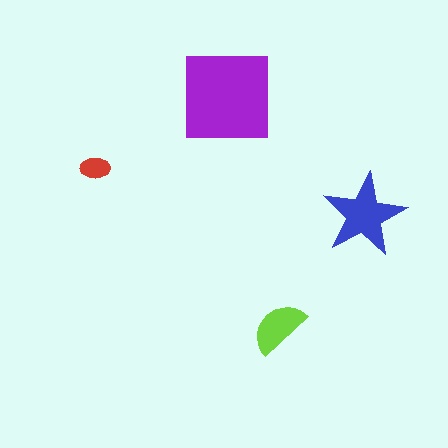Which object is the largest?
The purple square.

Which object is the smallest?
The red ellipse.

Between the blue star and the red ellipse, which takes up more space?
The blue star.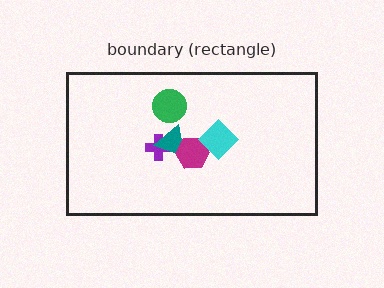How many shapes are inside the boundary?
5 inside, 0 outside.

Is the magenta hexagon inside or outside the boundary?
Inside.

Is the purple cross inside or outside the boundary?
Inside.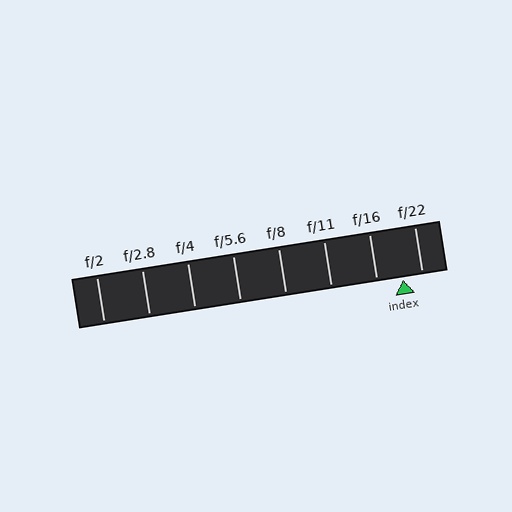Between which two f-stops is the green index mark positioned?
The index mark is between f/16 and f/22.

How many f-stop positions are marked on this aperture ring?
There are 8 f-stop positions marked.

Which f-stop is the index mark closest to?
The index mark is closest to f/22.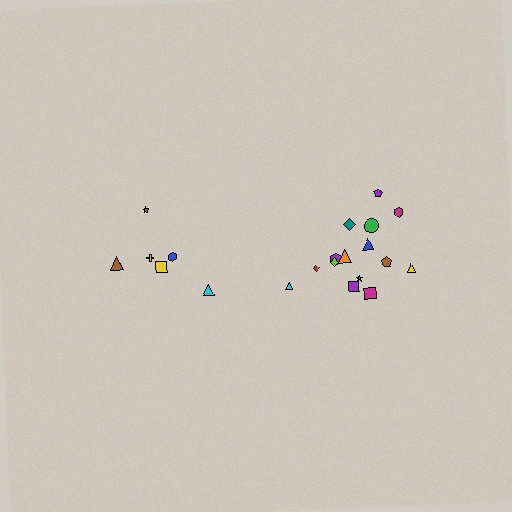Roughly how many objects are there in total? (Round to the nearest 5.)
Roughly 20 objects in total.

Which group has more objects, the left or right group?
The right group.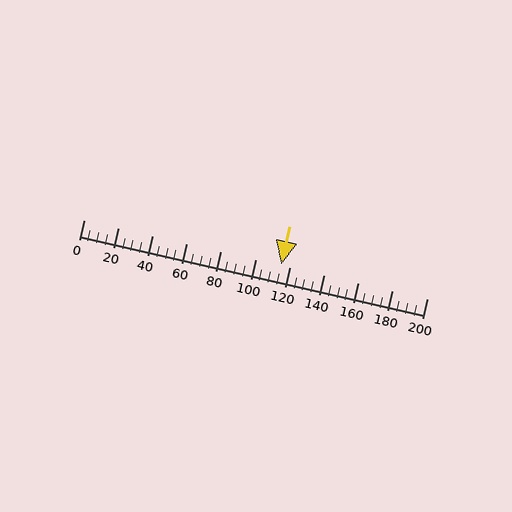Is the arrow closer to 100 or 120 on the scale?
The arrow is closer to 120.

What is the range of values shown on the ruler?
The ruler shows values from 0 to 200.